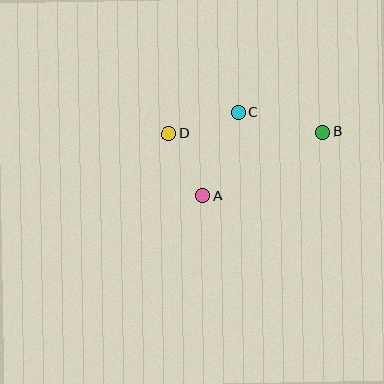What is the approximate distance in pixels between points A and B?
The distance between A and B is approximately 135 pixels.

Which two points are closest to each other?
Points A and D are closest to each other.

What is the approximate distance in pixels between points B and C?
The distance between B and C is approximately 87 pixels.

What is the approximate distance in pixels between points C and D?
The distance between C and D is approximately 73 pixels.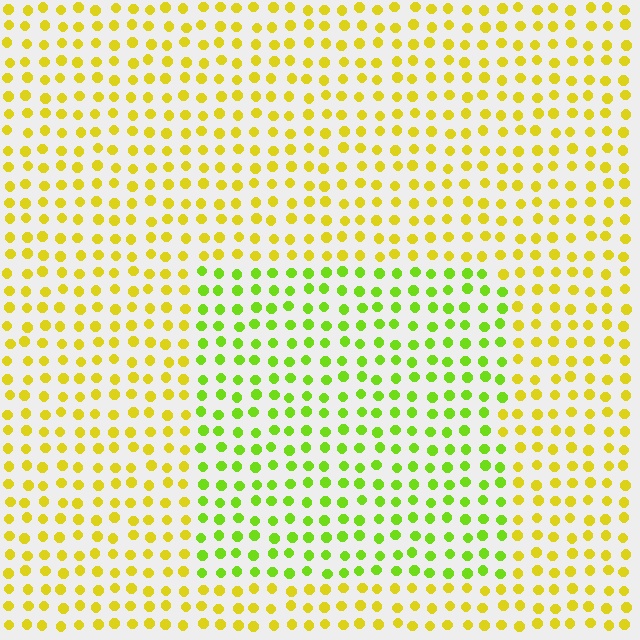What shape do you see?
I see a rectangle.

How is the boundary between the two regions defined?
The boundary is defined purely by a slight shift in hue (about 37 degrees). Spacing, size, and orientation are identical on both sides.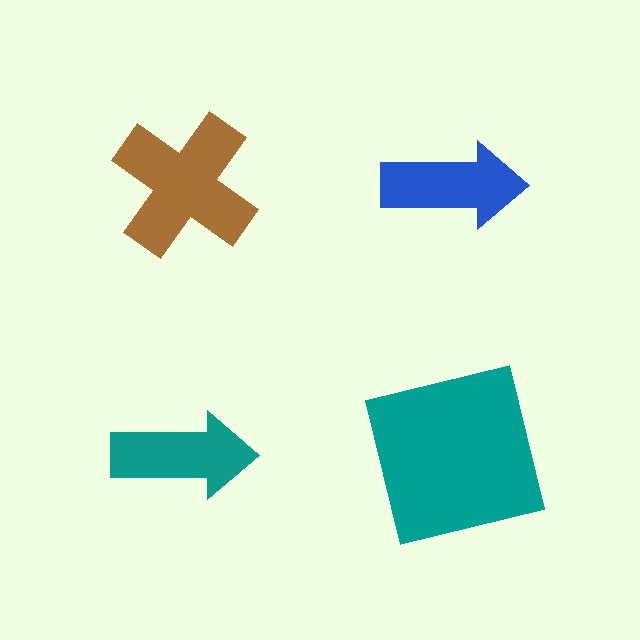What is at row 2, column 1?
A teal arrow.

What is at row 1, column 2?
A blue arrow.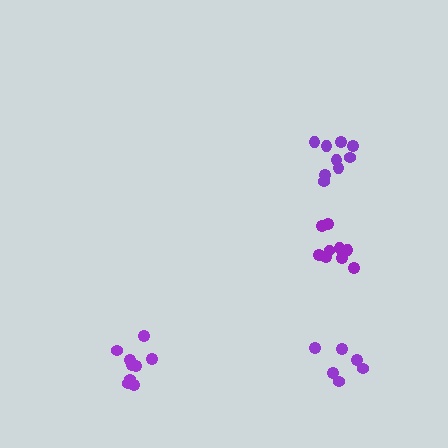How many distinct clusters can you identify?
There are 4 distinct clusters.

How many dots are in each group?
Group 1: 6 dots, Group 2: 9 dots, Group 3: 9 dots, Group 4: 9 dots (33 total).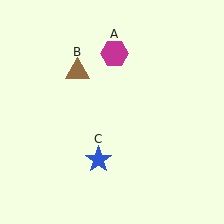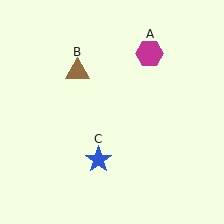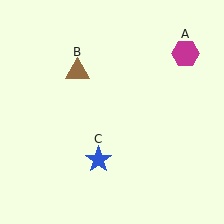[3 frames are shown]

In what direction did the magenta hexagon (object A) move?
The magenta hexagon (object A) moved right.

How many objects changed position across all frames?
1 object changed position: magenta hexagon (object A).